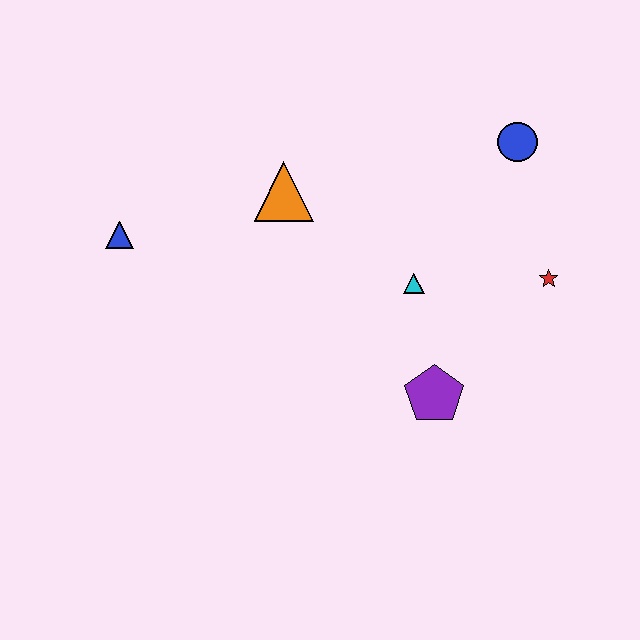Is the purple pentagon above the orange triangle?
No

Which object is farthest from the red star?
The blue triangle is farthest from the red star.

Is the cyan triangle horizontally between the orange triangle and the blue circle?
Yes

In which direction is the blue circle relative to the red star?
The blue circle is above the red star.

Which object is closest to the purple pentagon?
The cyan triangle is closest to the purple pentagon.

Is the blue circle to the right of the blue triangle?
Yes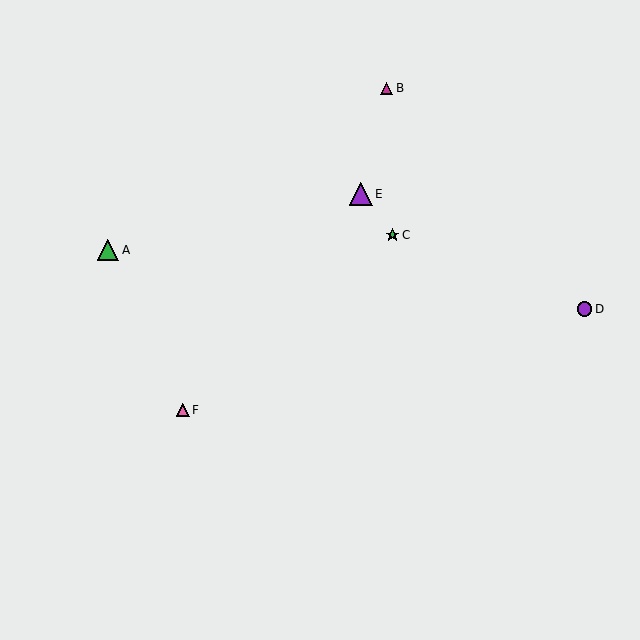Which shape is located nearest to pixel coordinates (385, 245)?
The green star (labeled C) at (393, 235) is nearest to that location.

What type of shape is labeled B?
Shape B is a magenta triangle.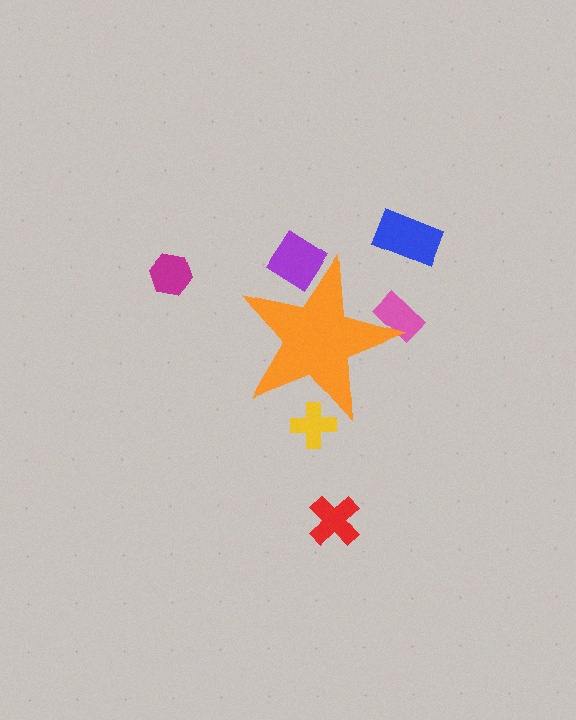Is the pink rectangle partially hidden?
Yes, the pink rectangle is partially hidden behind the orange star.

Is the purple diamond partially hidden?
Yes, the purple diamond is partially hidden behind the orange star.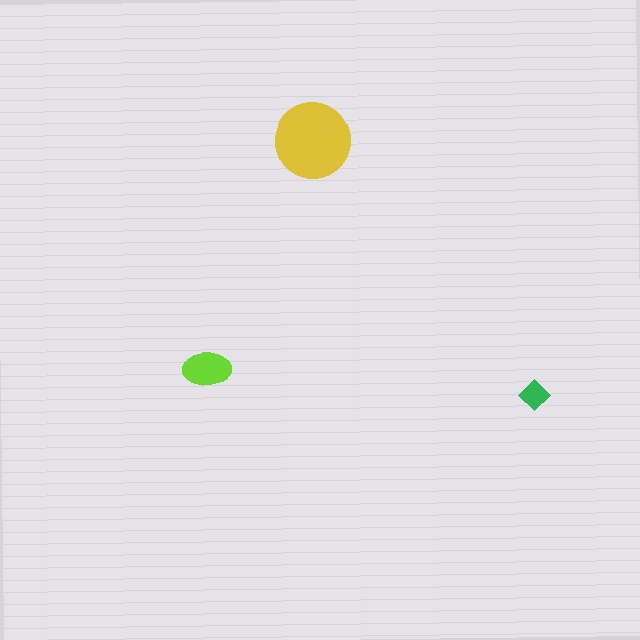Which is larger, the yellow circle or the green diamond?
The yellow circle.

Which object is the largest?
The yellow circle.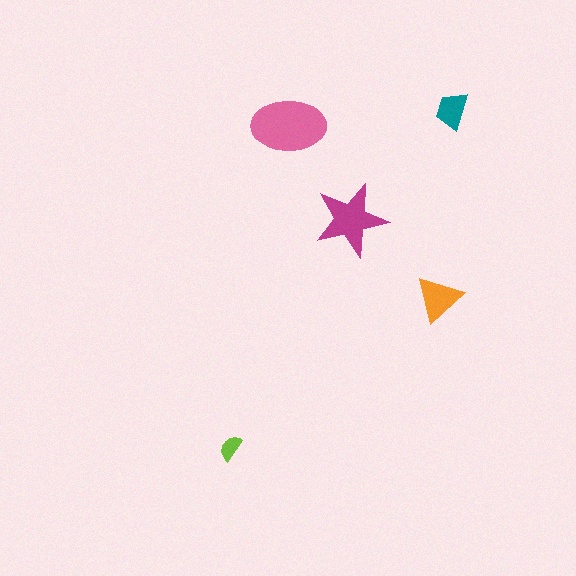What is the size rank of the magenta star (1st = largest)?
2nd.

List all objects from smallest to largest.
The lime semicircle, the teal trapezoid, the orange triangle, the magenta star, the pink ellipse.